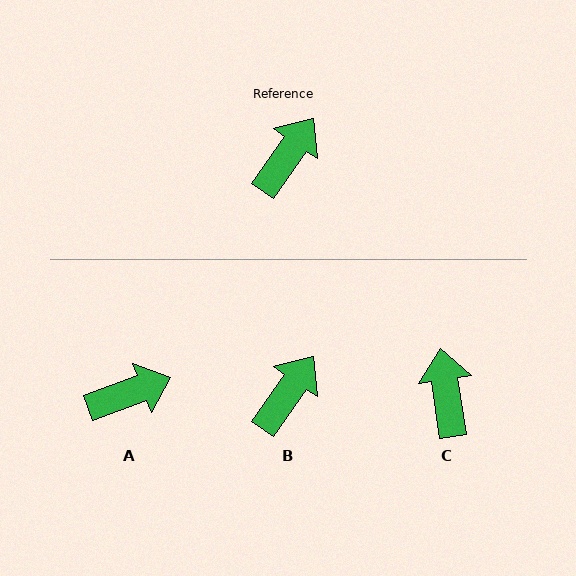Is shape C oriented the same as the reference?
No, it is off by about 43 degrees.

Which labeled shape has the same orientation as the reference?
B.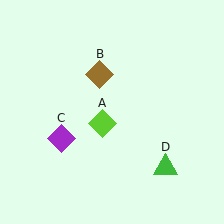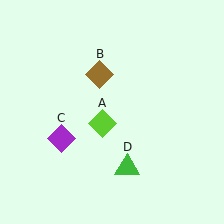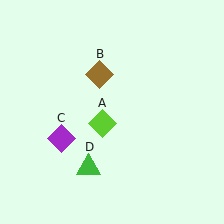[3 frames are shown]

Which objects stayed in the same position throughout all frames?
Lime diamond (object A) and brown diamond (object B) and purple diamond (object C) remained stationary.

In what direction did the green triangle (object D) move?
The green triangle (object D) moved left.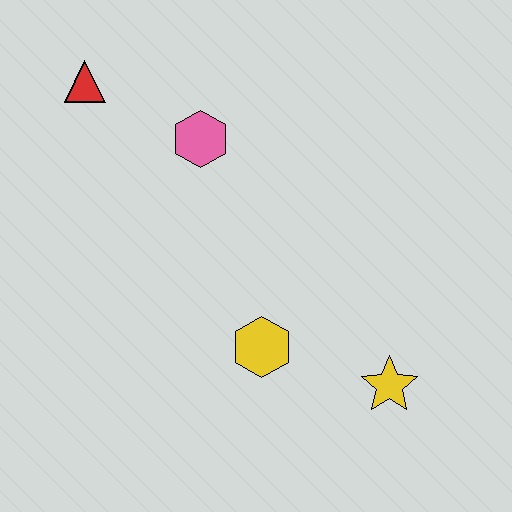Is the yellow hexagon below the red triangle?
Yes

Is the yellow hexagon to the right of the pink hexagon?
Yes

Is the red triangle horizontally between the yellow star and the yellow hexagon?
No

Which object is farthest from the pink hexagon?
The yellow star is farthest from the pink hexagon.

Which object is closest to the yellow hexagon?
The yellow star is closest to the yellow hexagon.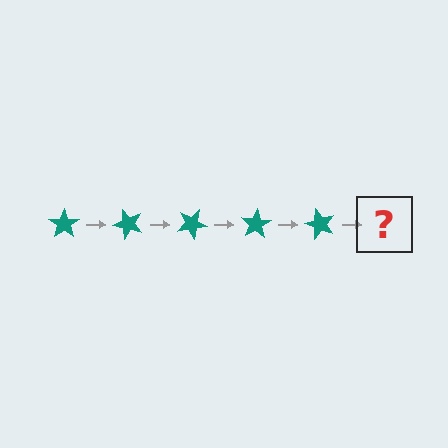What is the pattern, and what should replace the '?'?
The pattern is that the star rotates 50 degrees each step. The '?' should be a teal star rotated 250 degrees.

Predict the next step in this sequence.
The next step is a teal star rotated 250 degrees.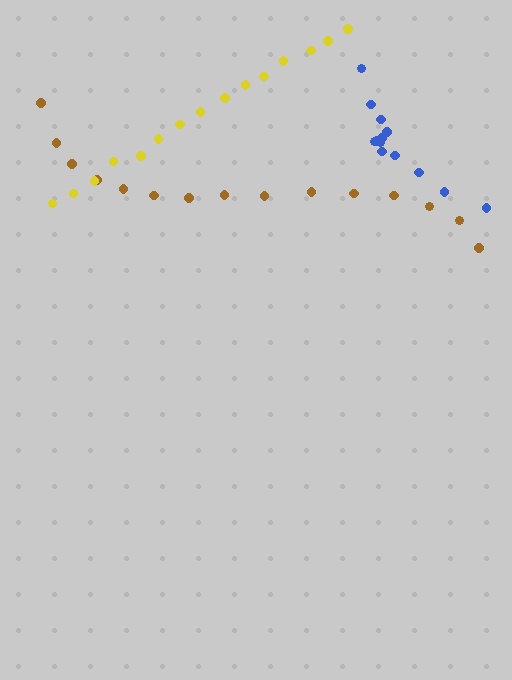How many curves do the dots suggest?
There are 3 distinct paths.